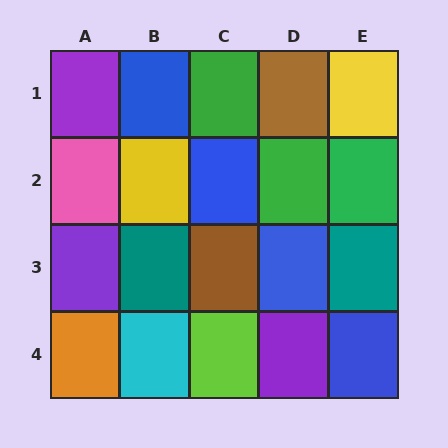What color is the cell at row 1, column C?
Green.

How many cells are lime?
1 cell is lime.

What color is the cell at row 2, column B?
Yellow.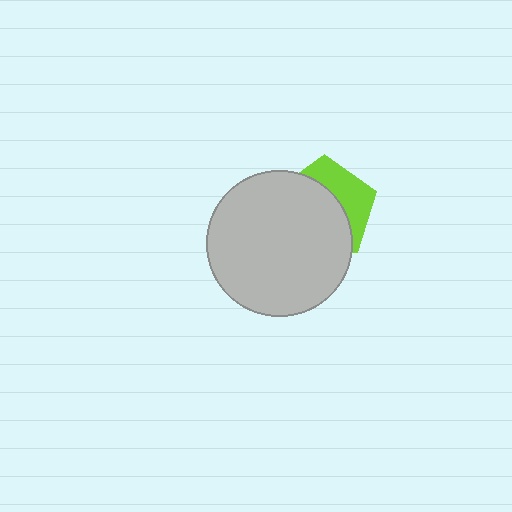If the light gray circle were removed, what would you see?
You would see the complete lime pentagon.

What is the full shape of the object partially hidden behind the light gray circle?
The partially hidden object is a lime pentagon.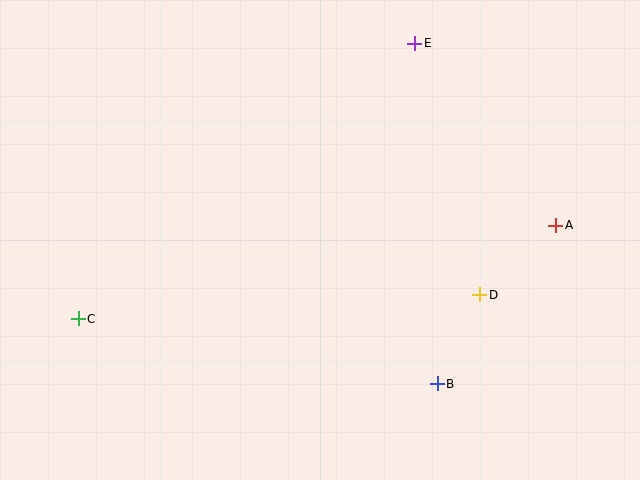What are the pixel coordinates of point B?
Point B is at (437, 384).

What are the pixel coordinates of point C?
Point C is at (78, 319).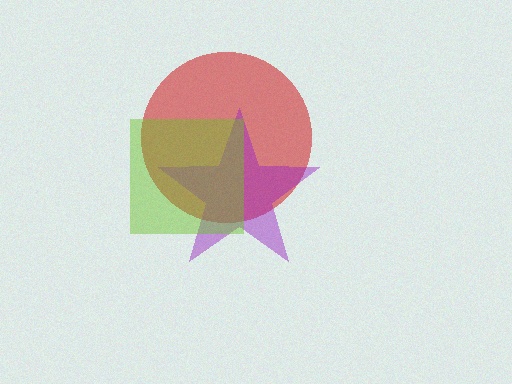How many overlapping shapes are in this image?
There are 3 overlapping shapes in the image.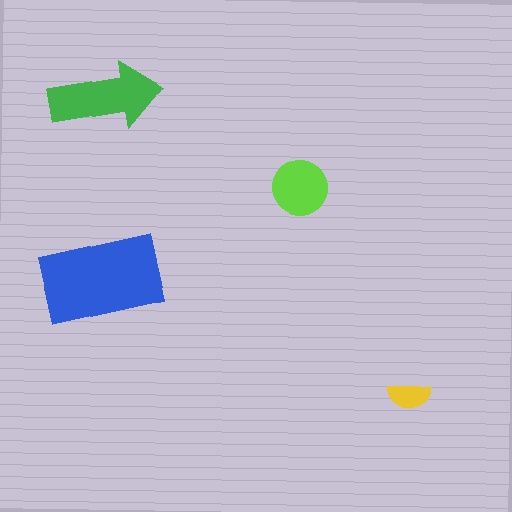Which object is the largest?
The blue rectangle.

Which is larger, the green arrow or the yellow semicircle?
The green arrow.